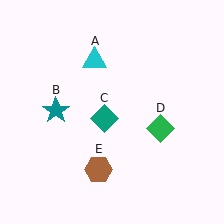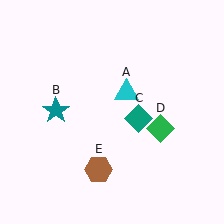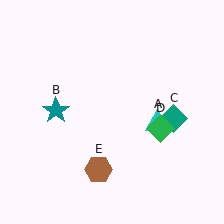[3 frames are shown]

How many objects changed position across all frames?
2 objects changed position: cyan triangle (object A), teal diamond (object C).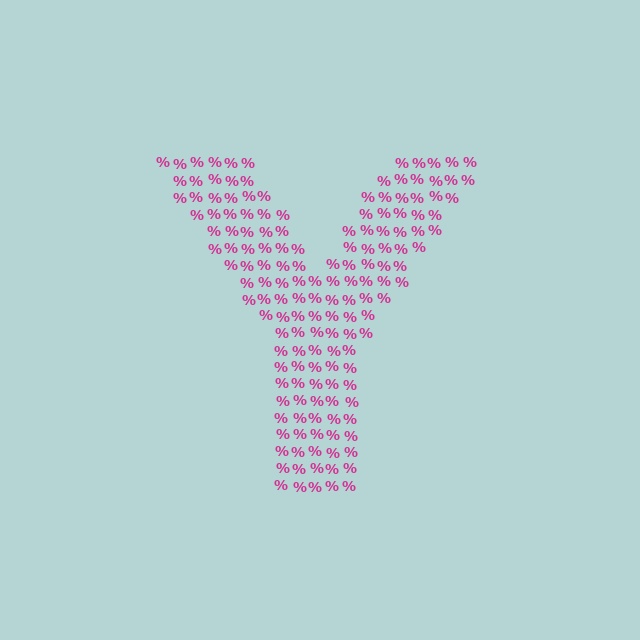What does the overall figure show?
The overall figure shows the letter Y.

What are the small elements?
The small elements are percent signs.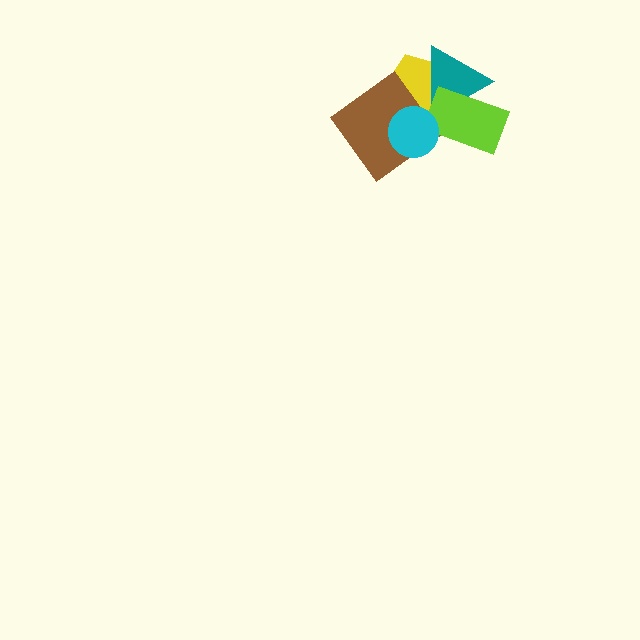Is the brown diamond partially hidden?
Yes, it is partially covered by another shape.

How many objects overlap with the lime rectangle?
3 objects overlap with the lime rectangle.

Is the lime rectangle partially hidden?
Yes, it is partially covered by another shape.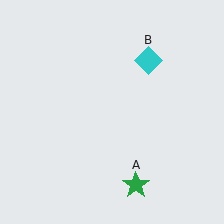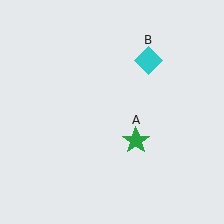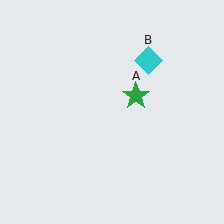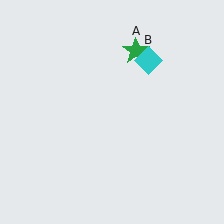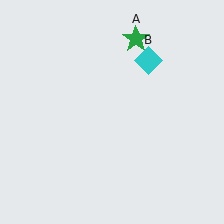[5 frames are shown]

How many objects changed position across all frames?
1 object changed position: green star (object A).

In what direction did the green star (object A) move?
The green star (object A) moved up.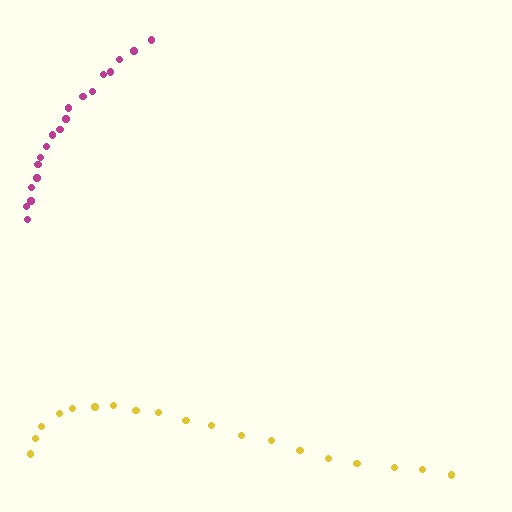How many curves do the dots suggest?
There are 2 distinct paths.